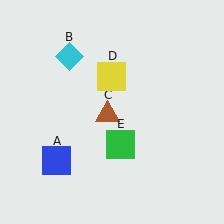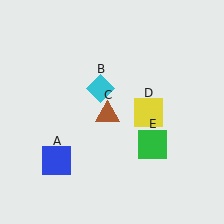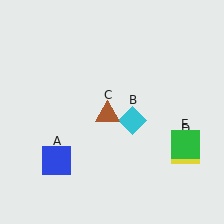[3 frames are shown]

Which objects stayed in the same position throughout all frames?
Blue square (object A) and brown triangle (object C) remained stationary.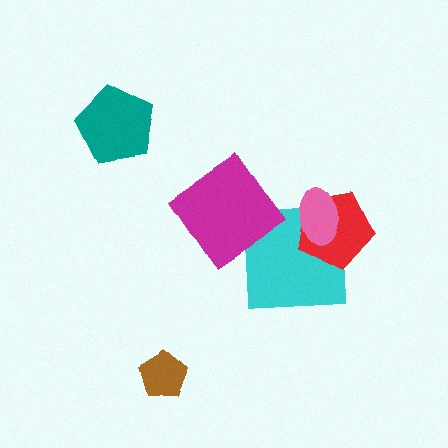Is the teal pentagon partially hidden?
No, no other shape covers it.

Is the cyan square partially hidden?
Yes, it is partially covered by another shape.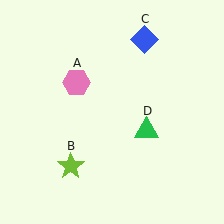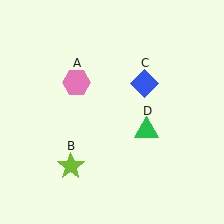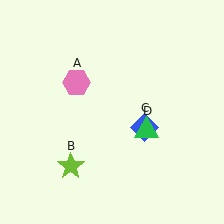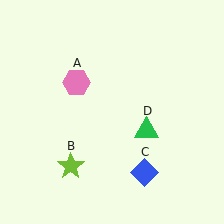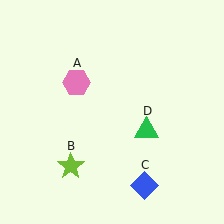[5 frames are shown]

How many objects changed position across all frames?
1 object changed position: blue diamond (object C).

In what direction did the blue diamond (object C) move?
The blue diamond (object C) moved down.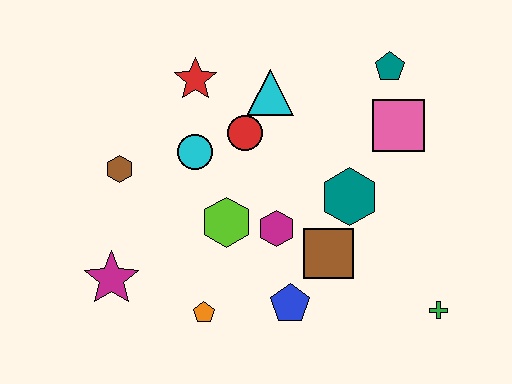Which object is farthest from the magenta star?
The teal pentagon is farthest from the magenta star.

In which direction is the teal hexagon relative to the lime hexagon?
The teal hexagon is to the right of the lime hexagon.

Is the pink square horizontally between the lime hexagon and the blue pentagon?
No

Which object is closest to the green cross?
The brown square is closest to the green cross.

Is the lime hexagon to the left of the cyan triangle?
Yes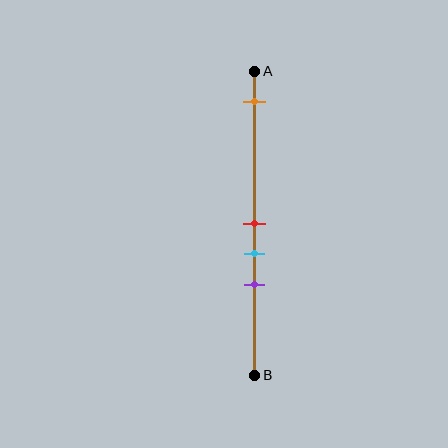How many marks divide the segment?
There are 4 marks dividing the segment.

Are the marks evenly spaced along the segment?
No, the marks are not evenly spaced.